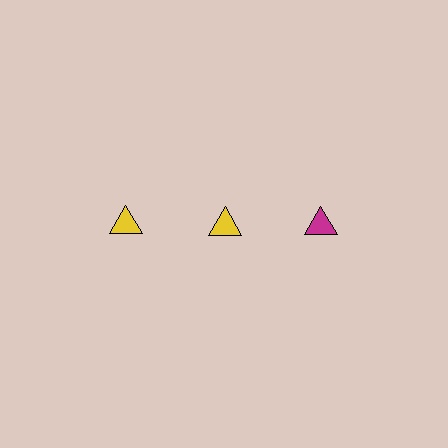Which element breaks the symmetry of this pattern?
The magenta triangle in the top row, center column breaks the symmetry. All other shapes are yellow triangles.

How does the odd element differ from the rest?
It has a different color: magenta instead of yellow.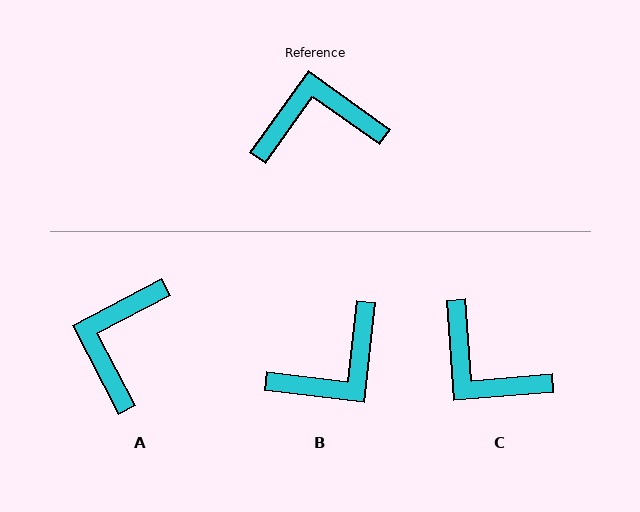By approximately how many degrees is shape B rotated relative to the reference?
Approximately 151 degrees clockwise.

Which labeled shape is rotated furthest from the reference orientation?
B, about 151 degrees away.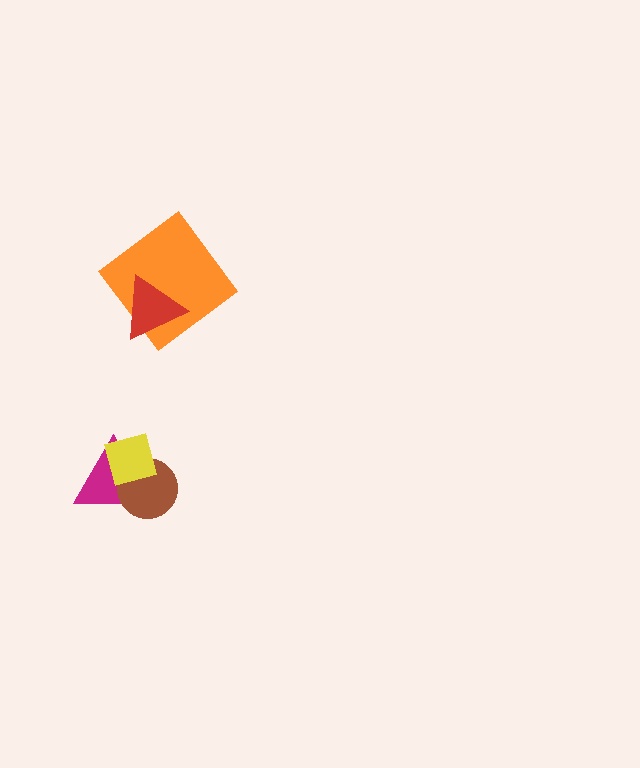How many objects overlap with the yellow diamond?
2 objects overlap with the yellow diamond.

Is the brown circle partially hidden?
Yes, it is partially covered by another shape.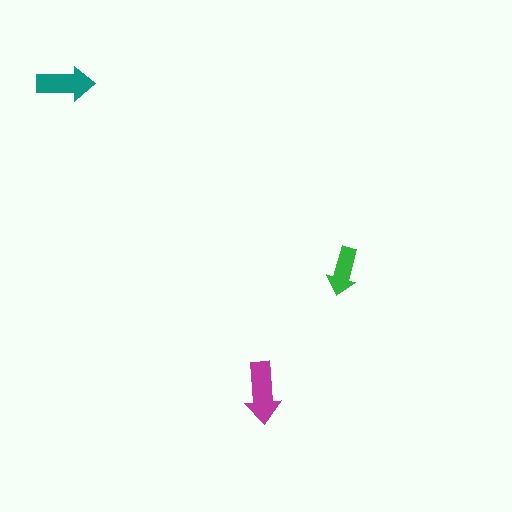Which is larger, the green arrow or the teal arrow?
The teal one.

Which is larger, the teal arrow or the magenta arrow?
The magenta one.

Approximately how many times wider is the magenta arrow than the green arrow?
About 1.5 times wider.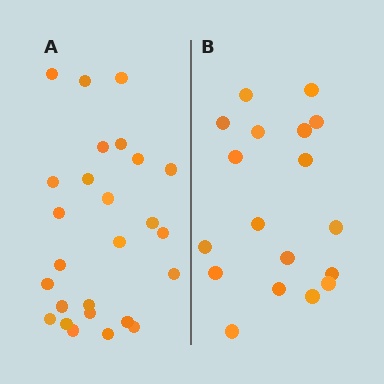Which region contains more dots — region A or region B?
Region A (the left region) has more dots.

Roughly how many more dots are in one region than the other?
Region A has roughly 8 or so more dots than region B.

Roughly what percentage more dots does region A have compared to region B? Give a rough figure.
About 45% more.